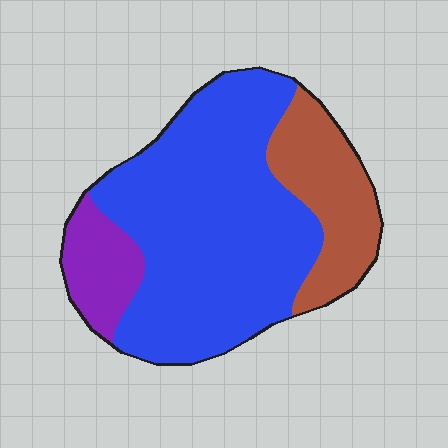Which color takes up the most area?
Blue, at roughly 65%.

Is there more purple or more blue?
Blue.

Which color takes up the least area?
Purple, at roughly 10%.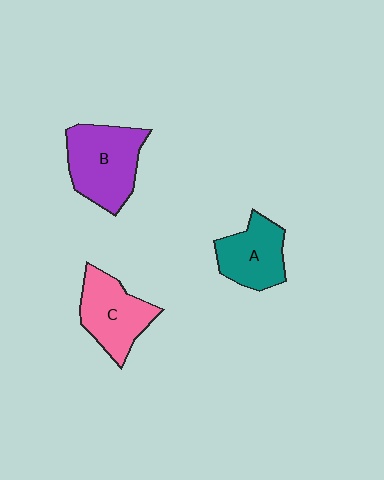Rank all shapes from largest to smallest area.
From largest to smallest: B (purple), C (pink), A (teal).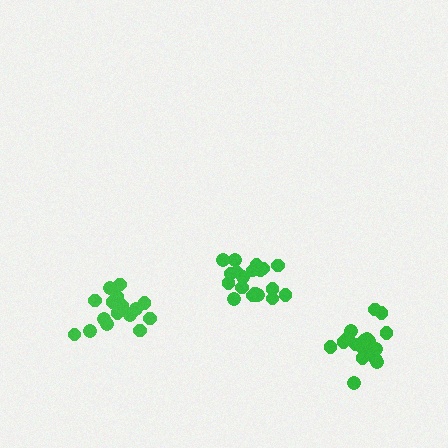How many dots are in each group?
Group 1: 20 dots, Group 2: 17 dots, Group 3: 20 dots (57 total).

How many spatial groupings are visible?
There are 3 spatial groupings.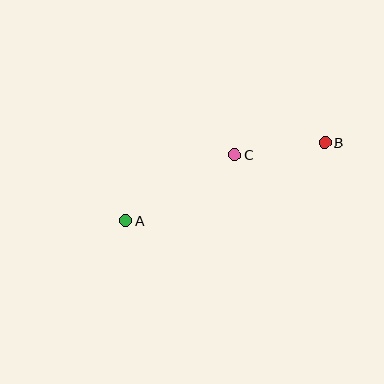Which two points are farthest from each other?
Points A and B are farthest from each other.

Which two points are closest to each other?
Points B and C are closest to each other.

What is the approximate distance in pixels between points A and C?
The distance between A and C is approximately 128 pixels.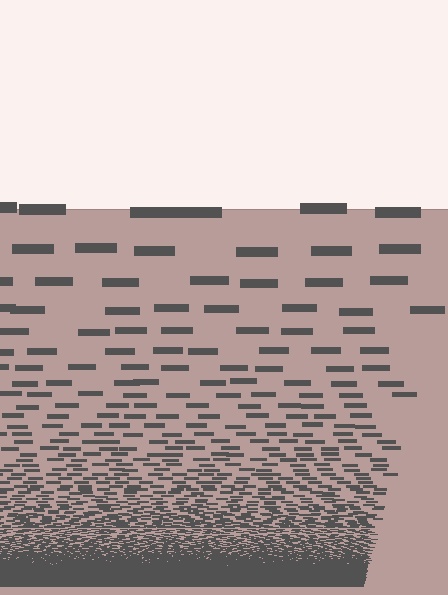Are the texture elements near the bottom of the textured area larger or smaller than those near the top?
Smaller. The gradient is inverted — elements near the bottom are smaller and denser.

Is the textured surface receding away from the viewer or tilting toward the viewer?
The surface appears to tilt toward the viewer. Texture elements get larger and sparser toward the top.